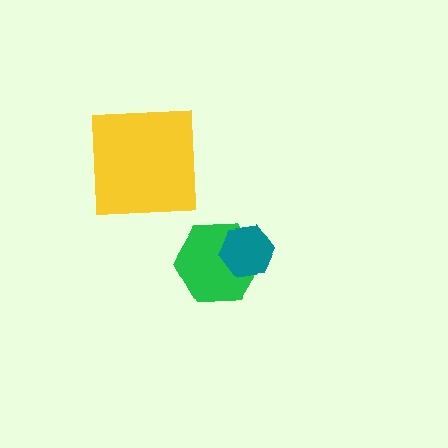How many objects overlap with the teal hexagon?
1 object overlaps with the teal hexagon.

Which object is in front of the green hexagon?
The teal hexagon is in front of the green hexagon.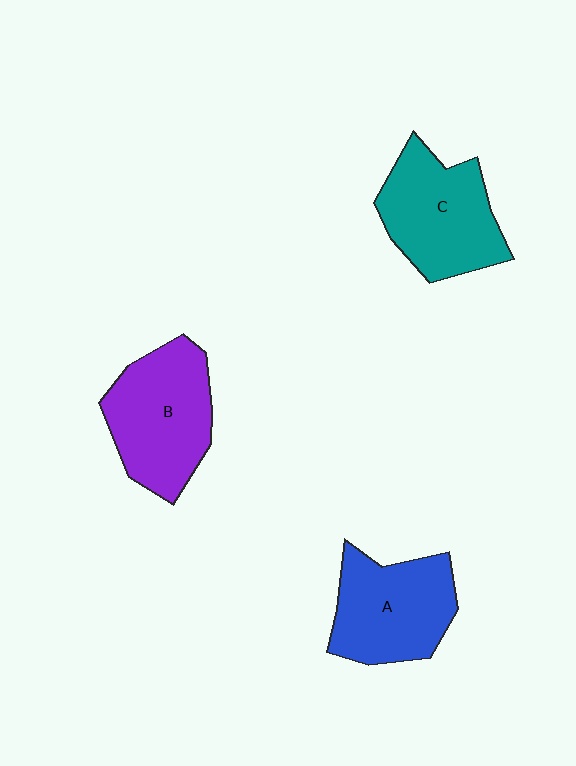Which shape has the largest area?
Shape B (purple).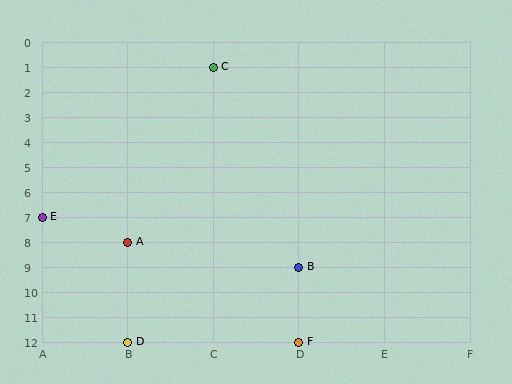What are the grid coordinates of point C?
Point C is at grid coordinates (C, 1).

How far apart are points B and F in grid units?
Points B and F are 3 rows apart.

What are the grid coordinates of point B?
Point B is at grid coordinates (D, 9).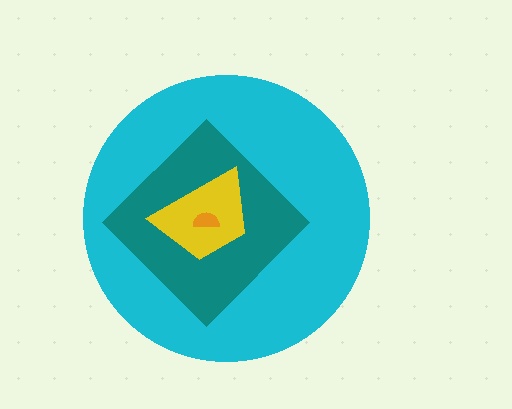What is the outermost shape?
The cyan circle.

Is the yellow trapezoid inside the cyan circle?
Yes.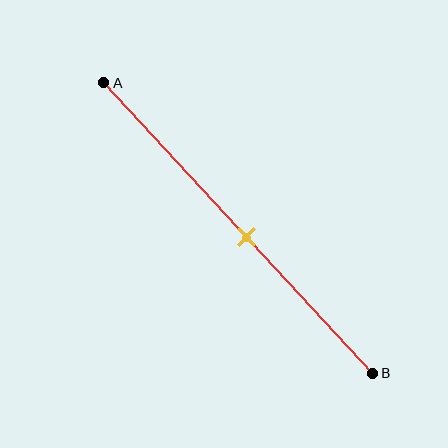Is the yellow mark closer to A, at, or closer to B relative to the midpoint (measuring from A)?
The yellow mark is closer to point B than the midpoint of segment AB.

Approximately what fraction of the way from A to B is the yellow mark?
The yellow mark is approximately 55% of the way from A to B.